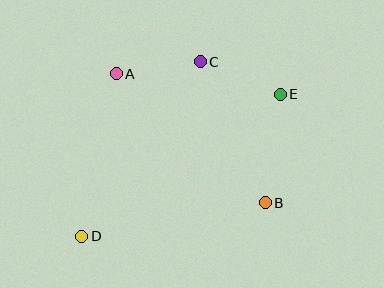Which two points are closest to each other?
Points A and C are closest to each other.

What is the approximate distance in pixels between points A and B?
The distance between A and B is approximately 197 pixels.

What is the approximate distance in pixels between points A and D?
The distance between A and D is approximately 166 pixels.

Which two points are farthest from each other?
Points D and E are farthest from each other.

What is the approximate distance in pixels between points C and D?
The distance between C and D is approximately 211 pixels.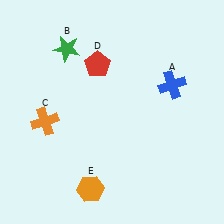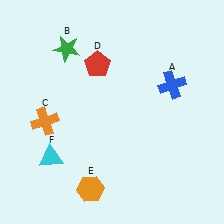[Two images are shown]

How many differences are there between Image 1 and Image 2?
There is 1 difference between the two images.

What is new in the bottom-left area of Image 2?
A cyan triangle (F) was added in the bottom-left area of Image 2.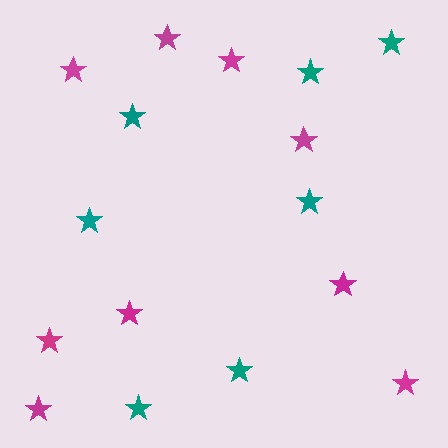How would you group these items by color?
There are 2 groups: one group of magenta stars (9) and one group of teal stars (7).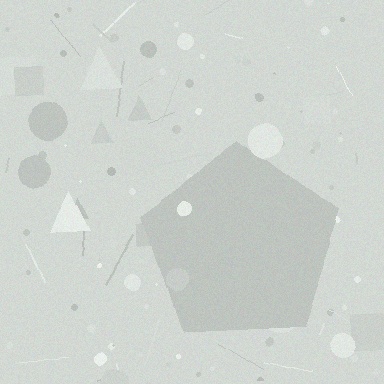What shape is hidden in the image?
A pentagon is hidden in the image.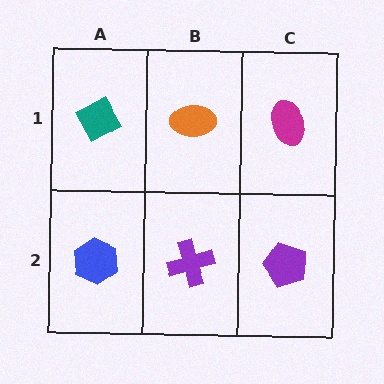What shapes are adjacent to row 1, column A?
A blue hexagon (row 2, column A), an orange ellipse (row 1, column B).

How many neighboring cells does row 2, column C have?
2.